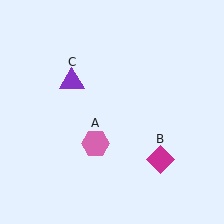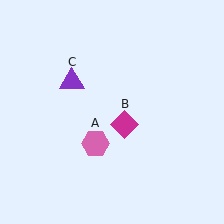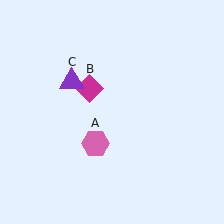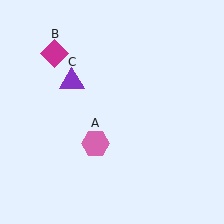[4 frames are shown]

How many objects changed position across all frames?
1 object changed position: magenta diamond (object B).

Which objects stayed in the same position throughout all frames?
Pink hexagon (object A) and purple triangle (object C) remained stationary.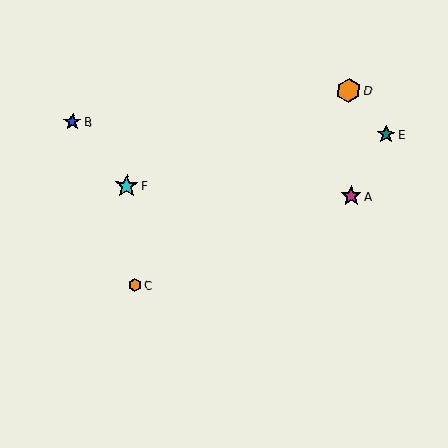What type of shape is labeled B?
Shape B is a blue star.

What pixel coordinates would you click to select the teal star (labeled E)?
Click at (386, 134) to select the teal star E.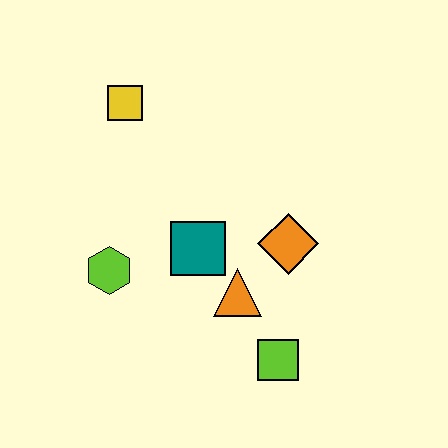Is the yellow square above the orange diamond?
Yes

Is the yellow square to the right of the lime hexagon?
Yes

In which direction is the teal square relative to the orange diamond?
The teal square is to the left of the orange diamond.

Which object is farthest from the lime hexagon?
The lime square is farthest from the lime hexagon.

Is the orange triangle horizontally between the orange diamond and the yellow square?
Yes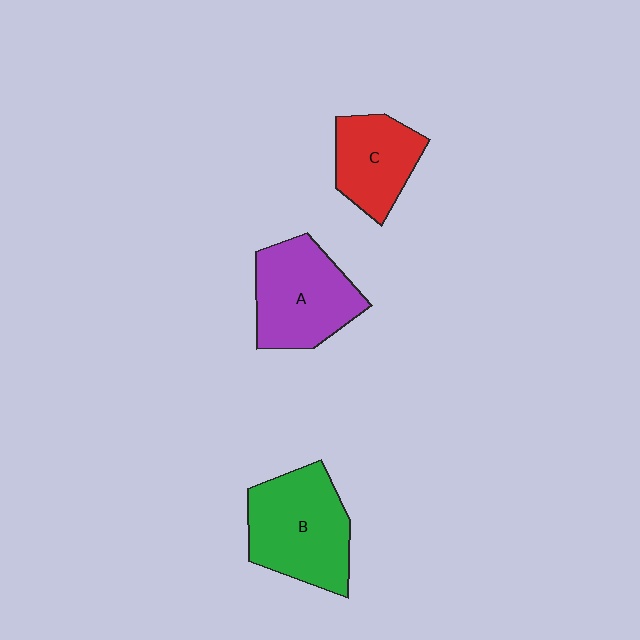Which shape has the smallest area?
Shape C (red).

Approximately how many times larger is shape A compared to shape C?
Approximately 1.3 times.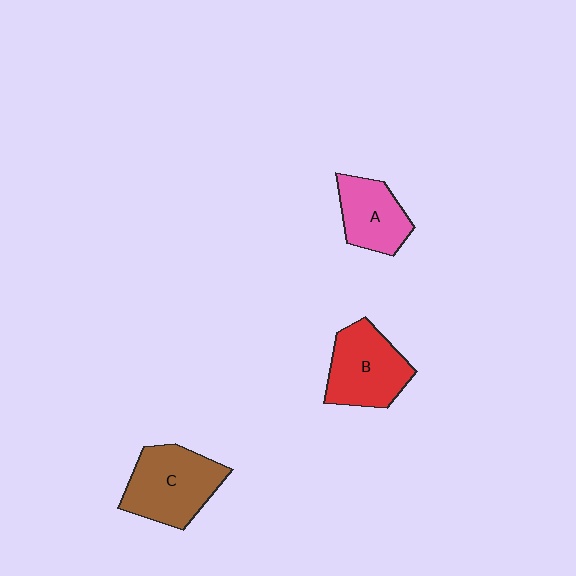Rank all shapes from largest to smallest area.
From largest to smallest: C (brown), B (red), A (pink).